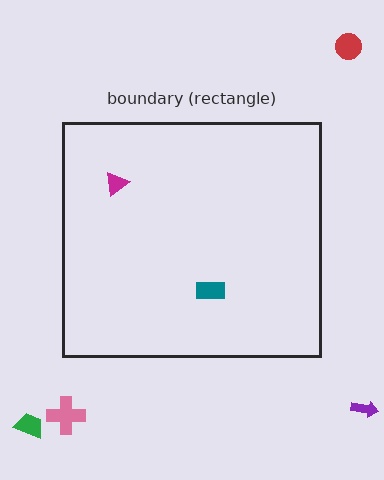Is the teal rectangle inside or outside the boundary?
Inside.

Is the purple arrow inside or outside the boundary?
Outside.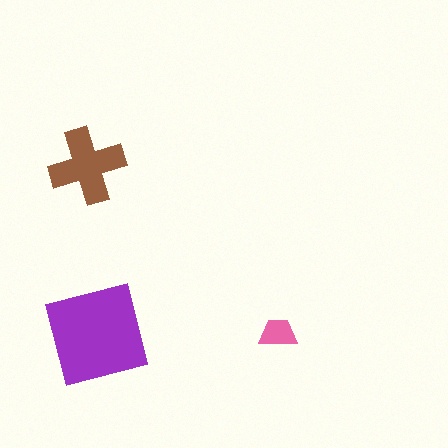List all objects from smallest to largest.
The pink trapezoid, the brown cross, the purple square.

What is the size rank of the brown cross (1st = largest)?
2nd.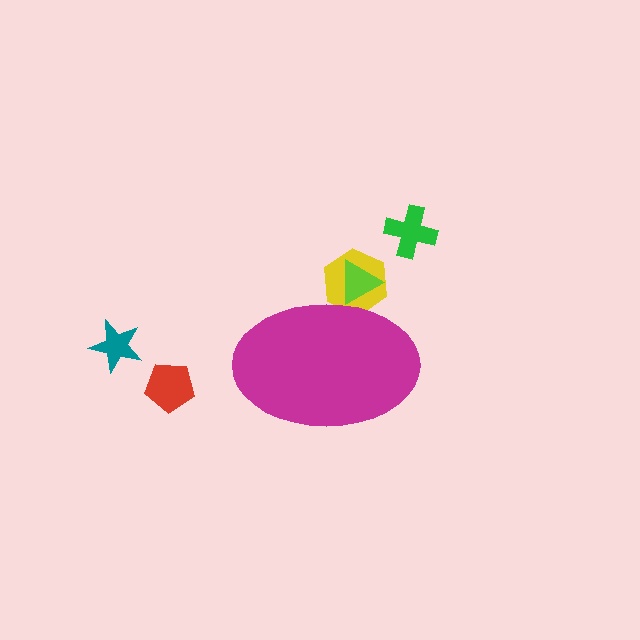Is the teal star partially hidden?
No, the teal star is fully visible.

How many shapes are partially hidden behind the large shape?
2 shapes are partially hidden.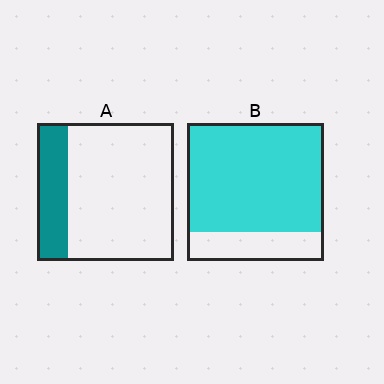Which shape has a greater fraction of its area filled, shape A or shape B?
Shape B.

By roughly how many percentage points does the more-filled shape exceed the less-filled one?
By roughly 55 percentage points (B over A).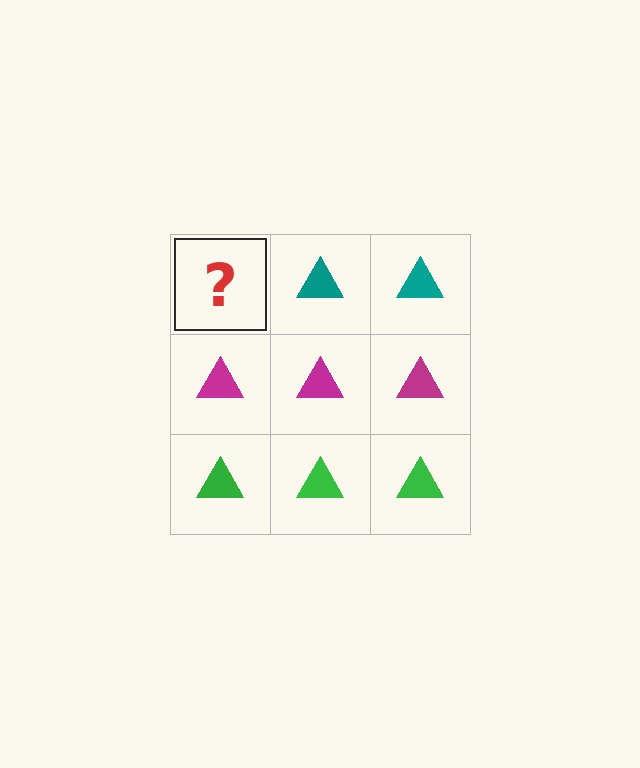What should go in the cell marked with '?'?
The missing cell should contain a teal triangle.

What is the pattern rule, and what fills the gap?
The rule is that each row has a consistent color. The gap should be filled with a teal triangle.